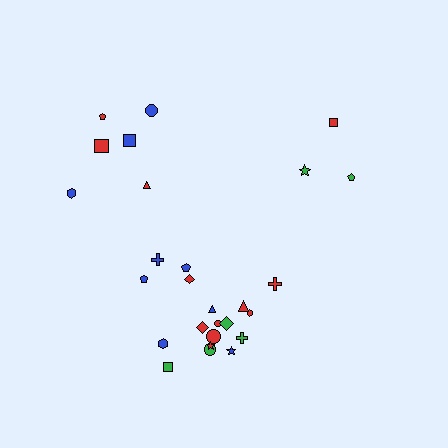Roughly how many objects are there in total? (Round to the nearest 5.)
Roughly 25 objects in total.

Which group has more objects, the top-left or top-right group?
The top-left group.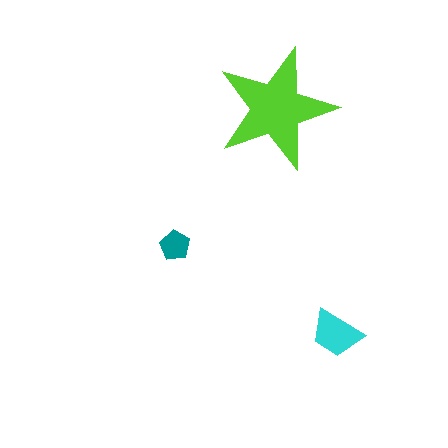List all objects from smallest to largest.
The teal pentagon, the cyan trapezoid, the lime star.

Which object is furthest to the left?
The teal pentagon is leftmost.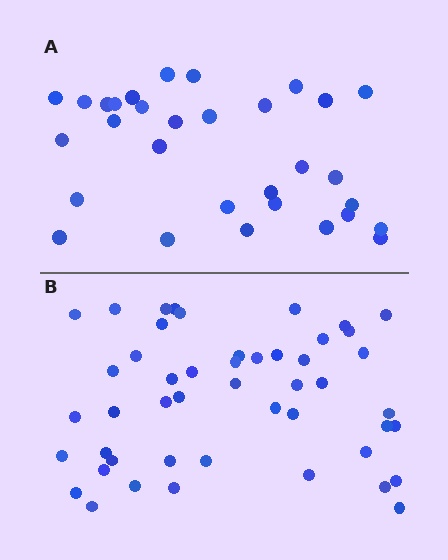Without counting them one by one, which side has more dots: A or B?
Region B (the bottom region) has more dots.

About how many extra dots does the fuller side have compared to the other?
Region B has approximately 15 more dots than region A.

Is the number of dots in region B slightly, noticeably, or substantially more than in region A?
Region B has substantially more. The ratio is roughly 1.5 to 1.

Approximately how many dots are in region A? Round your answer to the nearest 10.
About 30 dots. (The exact count is 31, which rounds to 30.)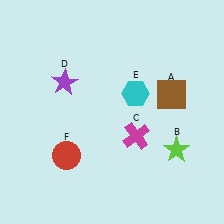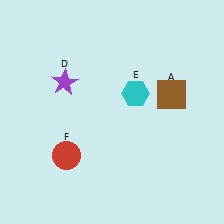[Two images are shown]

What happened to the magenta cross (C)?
The magenta cross (C) was removed in Image 2. It was in the bottom-right area of Image 1.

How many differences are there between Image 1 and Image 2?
There are 2 differences between the two images.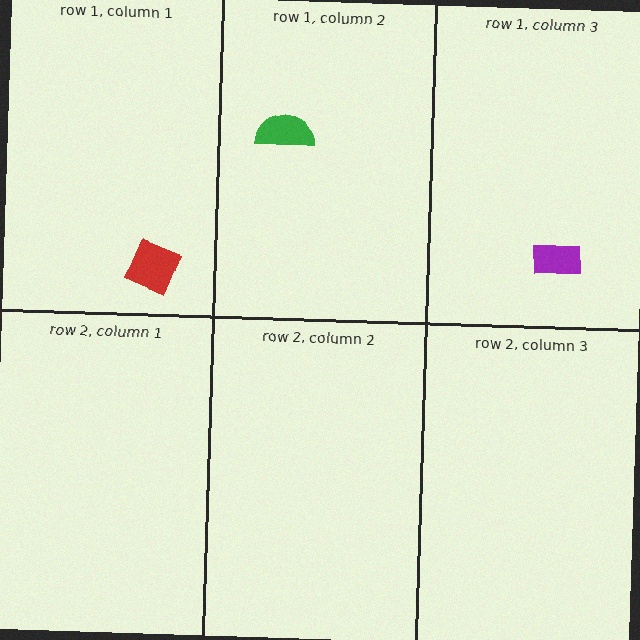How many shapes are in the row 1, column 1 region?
1.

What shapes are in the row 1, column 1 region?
The red diamond.